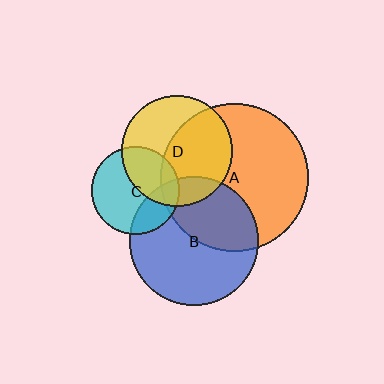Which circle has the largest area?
Circle A (orange).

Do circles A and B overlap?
Yes.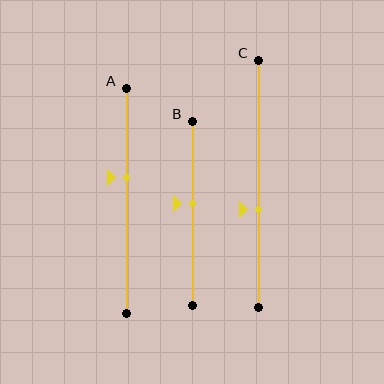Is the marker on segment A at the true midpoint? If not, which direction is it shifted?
No, the marker on segment A is shifted upward by about 10% of the segment length.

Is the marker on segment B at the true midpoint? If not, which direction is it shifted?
No, the marker on segment B is shifted upward by about 5% of the segment length.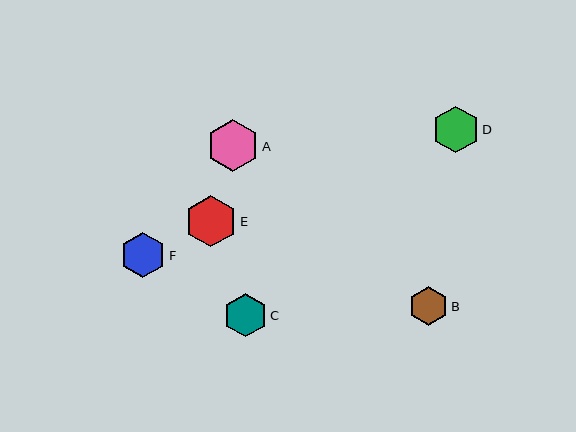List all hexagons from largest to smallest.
From largest to smallest: A, E, D, F, C, B.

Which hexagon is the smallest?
Hexagon B is the smallest with a size of approximately 38 pixels.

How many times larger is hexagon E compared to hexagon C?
Hexagon E is approximately 1.2 times the size of hexagon C.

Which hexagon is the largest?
Hexagon A is the largest with a size of approximately 52 pixels.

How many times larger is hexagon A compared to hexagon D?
Hexagon A is approximately 1.1 times the size of hexagon D.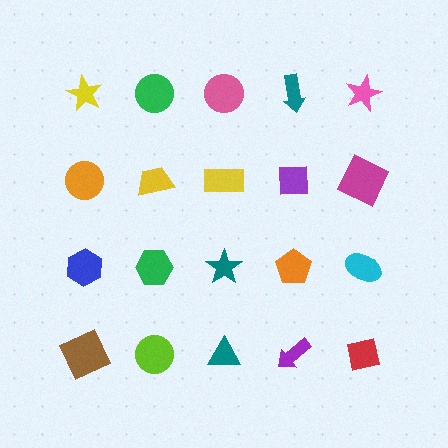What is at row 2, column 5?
A magenta square.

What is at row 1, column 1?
A yellow star.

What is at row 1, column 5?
A pink star.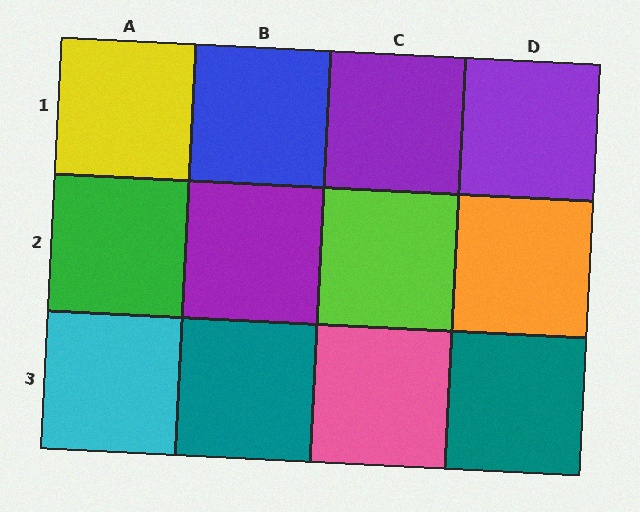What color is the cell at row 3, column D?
Teal.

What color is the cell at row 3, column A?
Cyan.